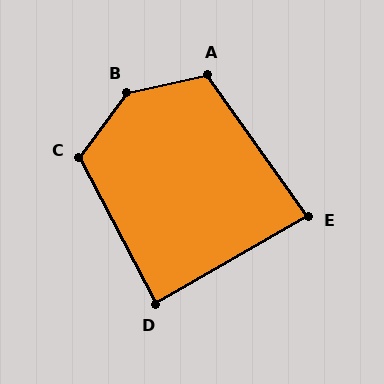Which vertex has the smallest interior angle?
E, at approximately 85 degrees.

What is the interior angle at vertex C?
Approximately 116 degrees (obtuse).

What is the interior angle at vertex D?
Approximately 87 degrees (approximately right).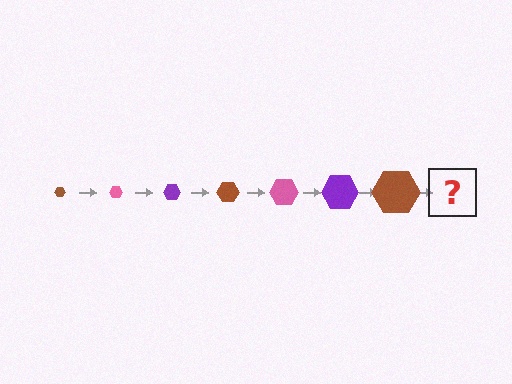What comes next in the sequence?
The next element should be a pink hexagon, larger than the previous one.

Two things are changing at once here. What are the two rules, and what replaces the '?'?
The two rules are that the hexagon grows larger each step and the color cycles through brown, pink, and purple. The '?' should be a pink hexagon, larger than the previous one.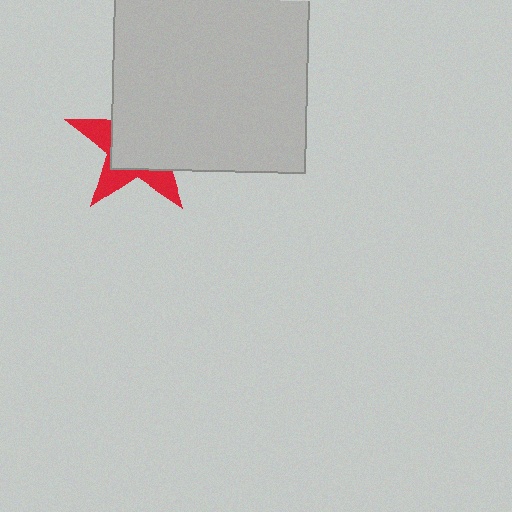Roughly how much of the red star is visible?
A small part of it is visible (roughly 35%).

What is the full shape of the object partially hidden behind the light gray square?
The partially hidden object is a red star.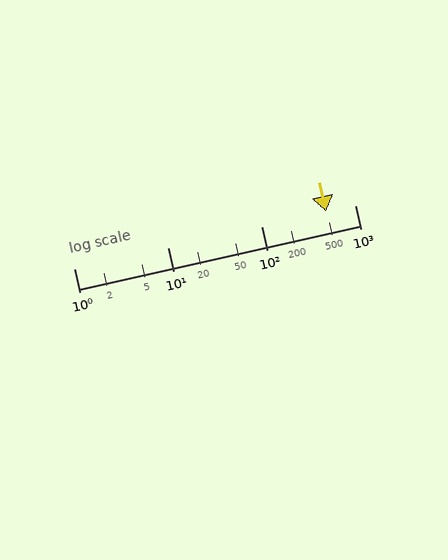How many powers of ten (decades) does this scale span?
The scale spans 3 decades, from 1 to 1000.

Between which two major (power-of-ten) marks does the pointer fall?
The pointer is between 100 and 1000.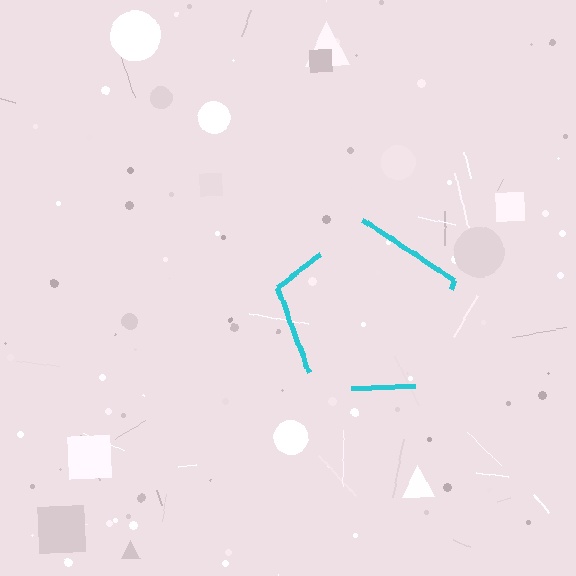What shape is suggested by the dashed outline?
The dashed outline suggests a pentagon.